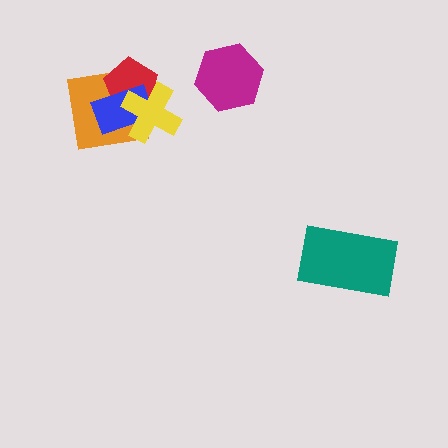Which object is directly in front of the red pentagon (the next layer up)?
The blue rectangle is directly in front of the red pentagon.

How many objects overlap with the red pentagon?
3 objects overlap with the red pentagon.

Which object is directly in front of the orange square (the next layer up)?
The red pentagon is directly in front of the orange square.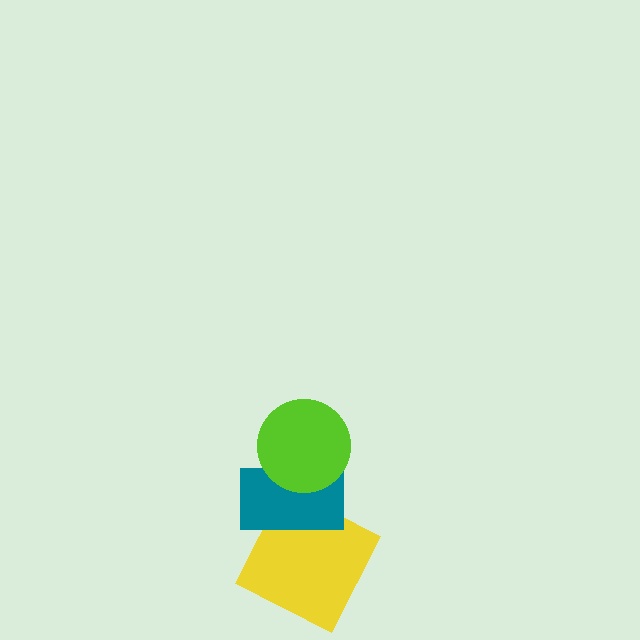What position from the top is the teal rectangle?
The teal rectangle is 2nd from the top.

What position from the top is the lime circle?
The lime circle is 1st from the top.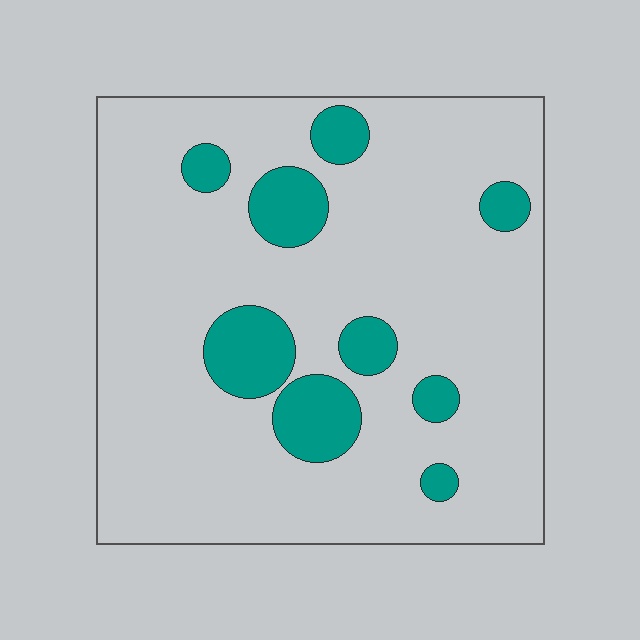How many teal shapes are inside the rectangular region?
9.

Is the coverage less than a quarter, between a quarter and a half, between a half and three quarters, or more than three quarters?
Less than a quarter.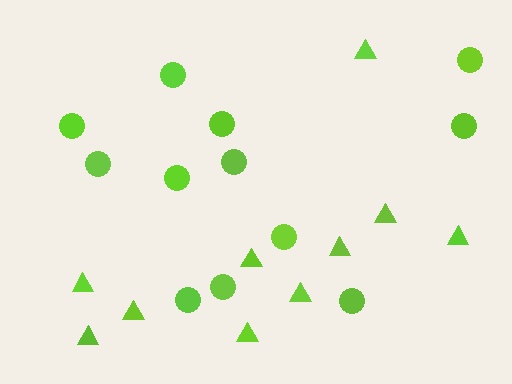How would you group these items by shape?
There are 2 groups: one group of circles (12) and one group of triangles (10).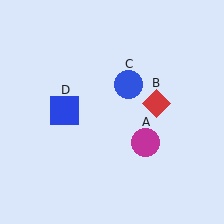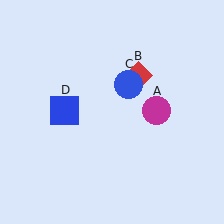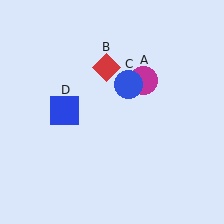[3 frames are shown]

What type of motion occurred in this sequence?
The magenta circle (object A), red diamond (object B) rotated counterclockwise around the center of the scene.